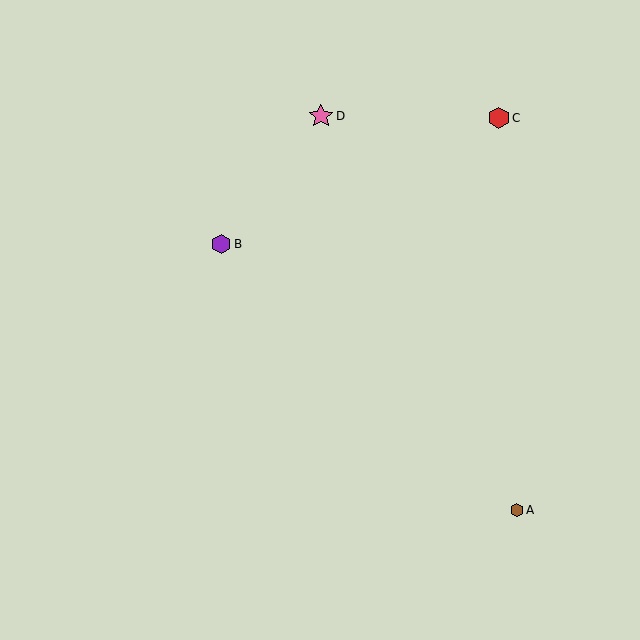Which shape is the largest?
The pink star (labeled D) is the largest.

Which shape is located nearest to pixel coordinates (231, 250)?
The purple hexagon (labeled B) at (221, 244) is nearest to that location.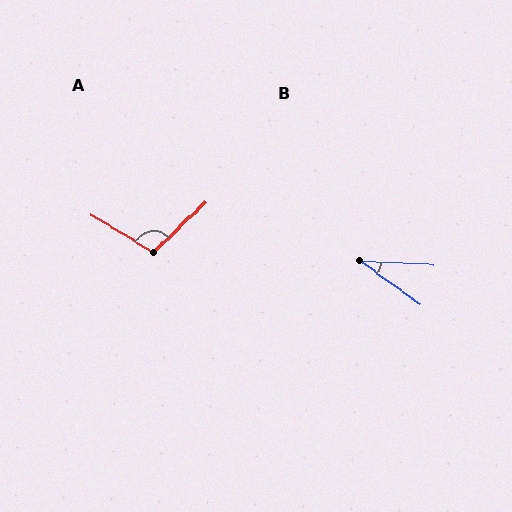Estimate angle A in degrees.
Approximately 105 degrees.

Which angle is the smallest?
B, at approximately 32 degrees.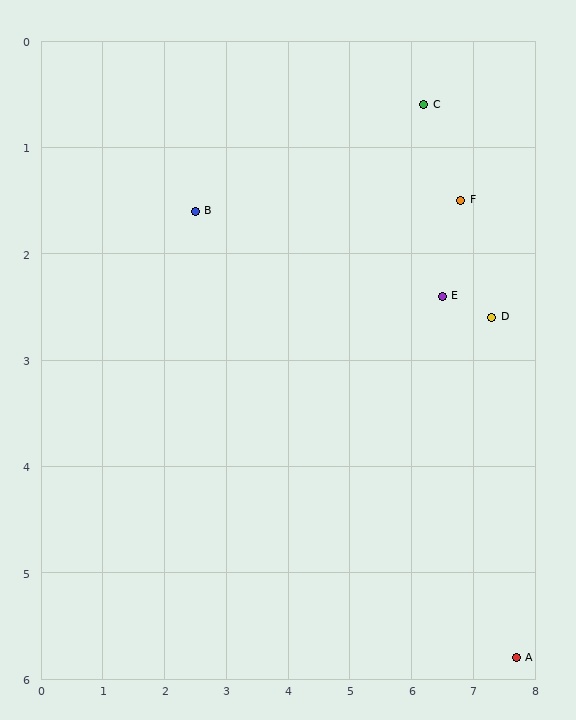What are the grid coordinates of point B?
Point B is at approximately (2.5, 1.6).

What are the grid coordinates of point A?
Point A is at approximately (7.7, 5.8).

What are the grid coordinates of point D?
Point D is at approximately (7.3, 2.6).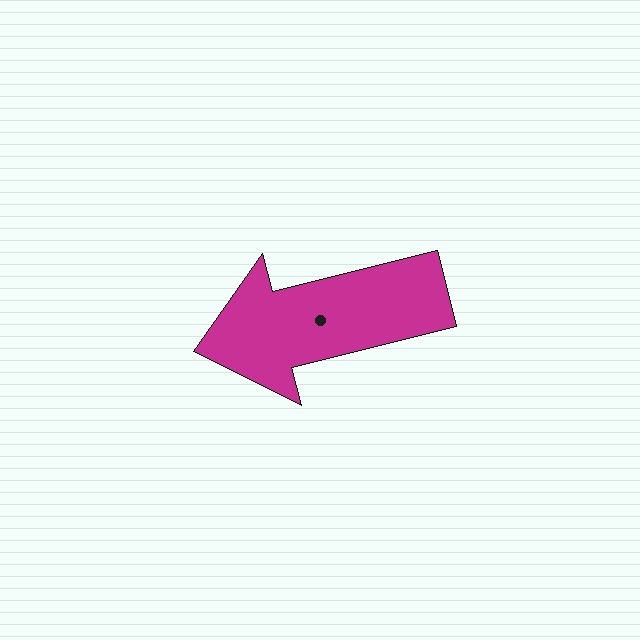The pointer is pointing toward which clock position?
Roughly 9 o'clock.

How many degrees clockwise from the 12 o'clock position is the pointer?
Approximately 256 degrees.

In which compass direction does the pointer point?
West.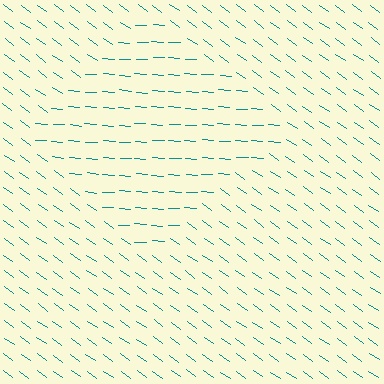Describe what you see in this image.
The image is filled with small teal line segments. A diamond region in the image has lines oriented differently from the surrounding lines, creating a visible texture boundary.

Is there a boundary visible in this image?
Yes, there is a texture boundary formed by a change in line orientation.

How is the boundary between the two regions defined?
The boundary is defined purely by a change in line orientation (approximately 32 degrees difference). All lines are the same color and thickness.